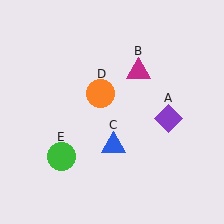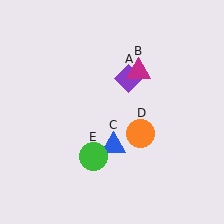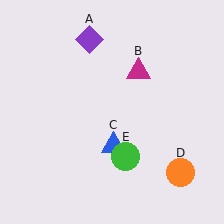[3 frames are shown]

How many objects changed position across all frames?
3 objects changed position: purple diamond (object A), orange circle (object D), green circle (object E).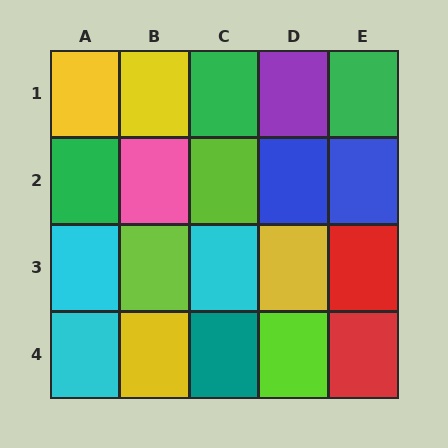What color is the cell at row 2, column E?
Blue.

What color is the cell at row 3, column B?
Lime.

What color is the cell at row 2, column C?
Lime.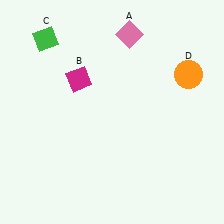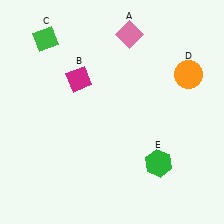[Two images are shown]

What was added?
A green hexagon (E) was added in Image 2.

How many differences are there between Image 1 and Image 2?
There is 1 difference between the two images.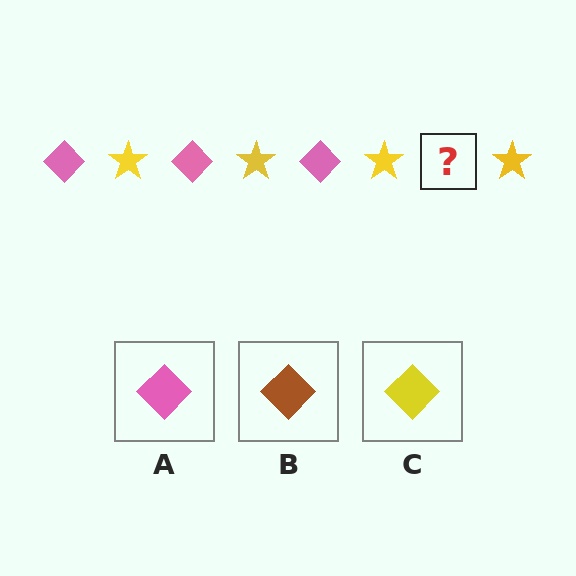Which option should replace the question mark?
Option A.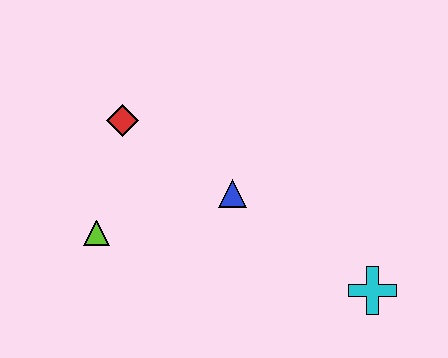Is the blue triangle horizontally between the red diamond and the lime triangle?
No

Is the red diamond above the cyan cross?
Yes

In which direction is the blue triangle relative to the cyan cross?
The blue triangle is to the left of the cyan cross.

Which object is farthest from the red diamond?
The cyan cross is farthest from the red diamond.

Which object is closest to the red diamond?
The lime triangle is closest to the red diamond.